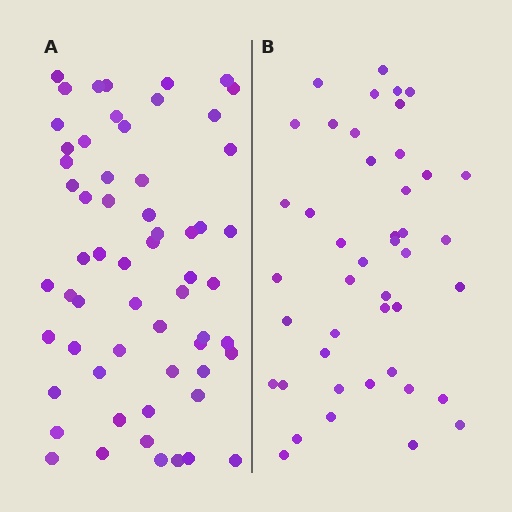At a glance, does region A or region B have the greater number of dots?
Region A (the left region) has more dots.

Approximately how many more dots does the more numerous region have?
Region A has approximately 15 more dots than region B.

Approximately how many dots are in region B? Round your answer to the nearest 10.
About 40 dots. (The exact count is 44, which rounds to 40.)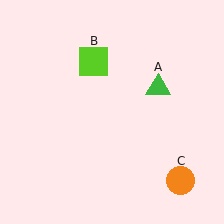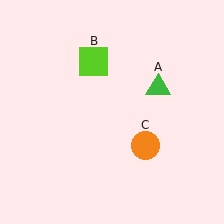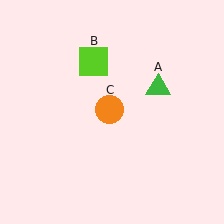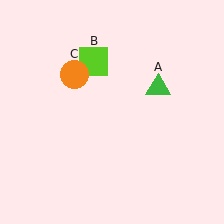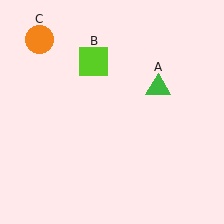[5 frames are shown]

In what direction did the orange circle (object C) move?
The orange circle (object C) moved up and to the left.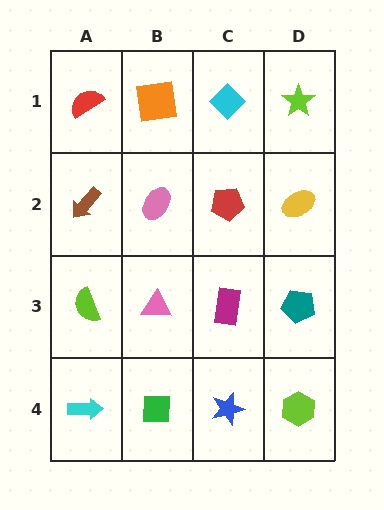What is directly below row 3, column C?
A blue star.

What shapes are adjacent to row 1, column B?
A pink ellipse (row 2, column B), a red semicircle (row 1, column A), a cyan diamond (row 1, column C).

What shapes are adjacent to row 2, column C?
A cyan diamond (row 1, column C), a magenta rectangle (row 3, column C), a pink ellipse (row 2, column B), a yellow ellipse (row 2, column D).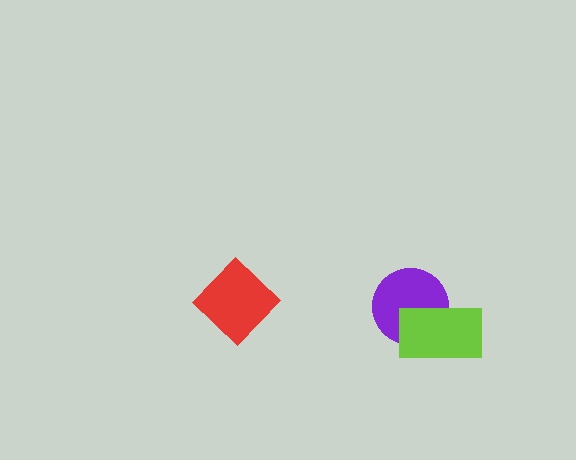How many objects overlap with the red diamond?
0 objects overlap with the red diamond.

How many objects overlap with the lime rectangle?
1 object overlaps with the lime rectangle.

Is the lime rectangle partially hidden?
No, no other shape covers it.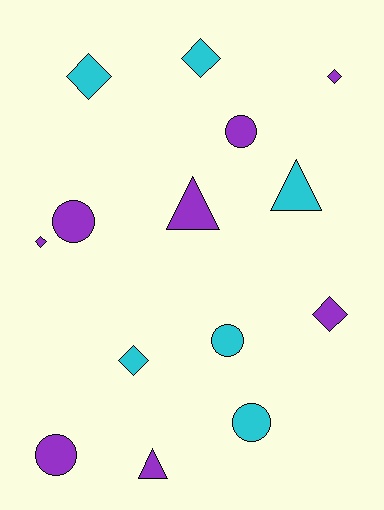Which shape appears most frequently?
Diamond, with 6 objects.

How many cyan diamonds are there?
There are 3 cyan diamonds.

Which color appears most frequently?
Purple, with 8 objects.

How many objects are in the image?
There are 14 objects.